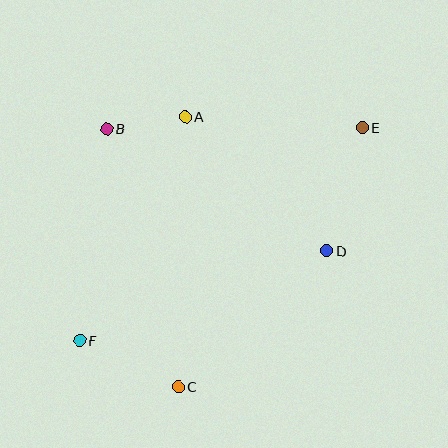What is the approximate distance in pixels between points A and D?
The distance between A and D is approximately 195 pixels.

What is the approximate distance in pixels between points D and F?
The distance between D and F is approximately 263 pixels.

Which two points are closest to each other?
Points A and B are closest to each other.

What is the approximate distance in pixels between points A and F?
The distance between A and F is approximately 247 pixels.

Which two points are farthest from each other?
Points E and F are farthest from each other.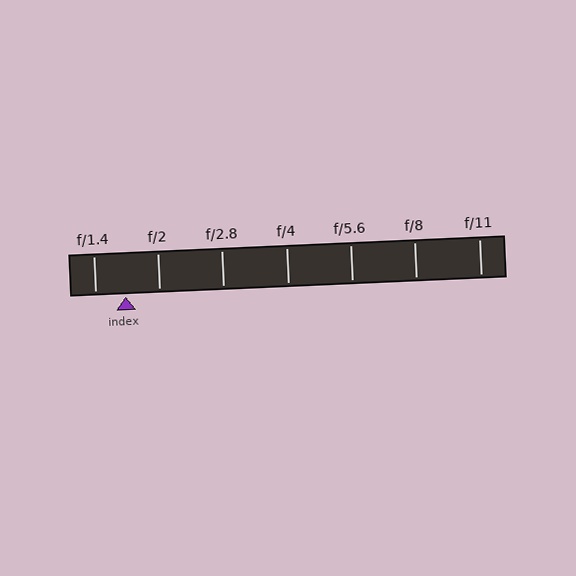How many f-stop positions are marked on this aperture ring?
There are 7 f-stop positions marked.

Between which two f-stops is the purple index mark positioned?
The index mark is between f/1.4 and f/2.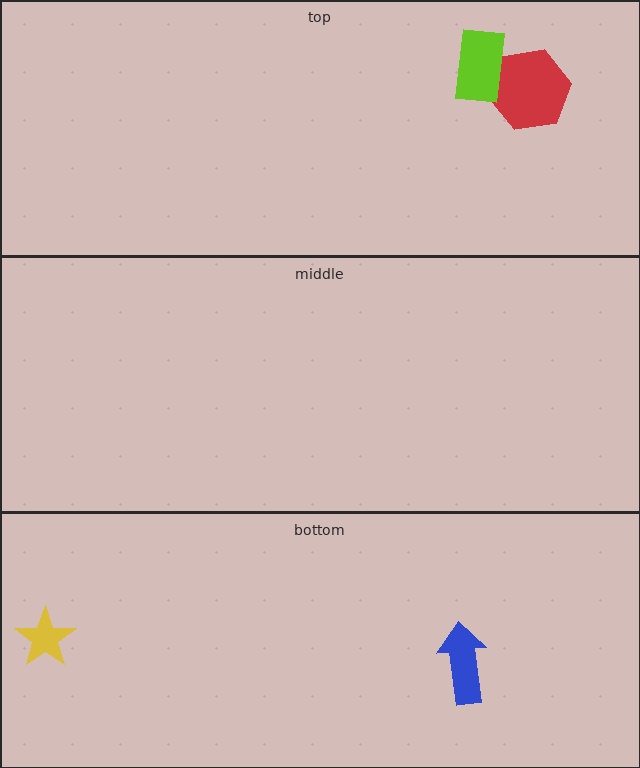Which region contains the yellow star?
The bottom region.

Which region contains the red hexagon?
The top region.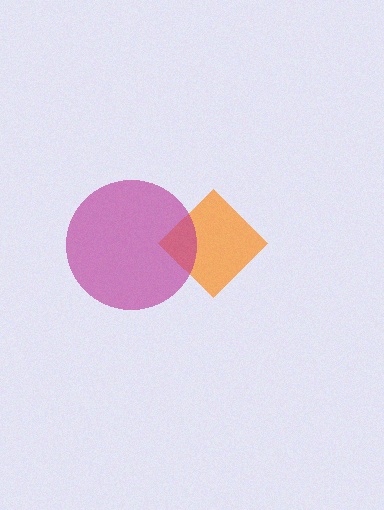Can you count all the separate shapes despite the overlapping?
Yes, there are 2 separate shapes.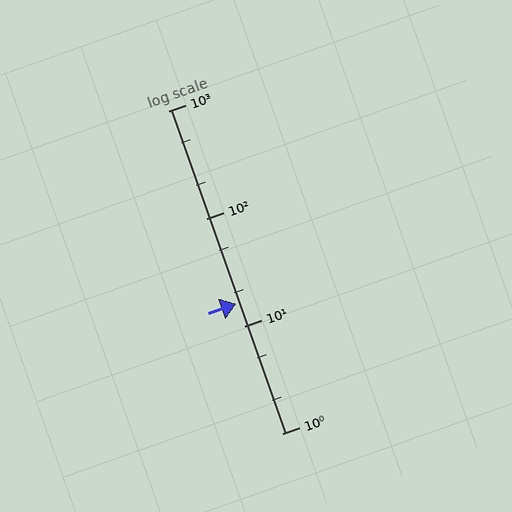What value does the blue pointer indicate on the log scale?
The pointer indicates approximately 16.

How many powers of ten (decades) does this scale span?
The scale spans 3 decades, from 1 to 1000.